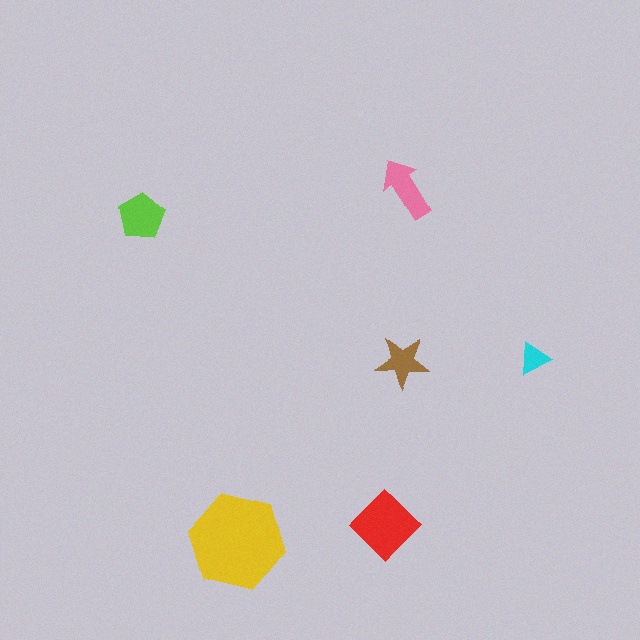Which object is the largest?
The yellow hexagon.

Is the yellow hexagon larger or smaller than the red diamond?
Larger.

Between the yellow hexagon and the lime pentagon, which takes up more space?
The yellow hexagon.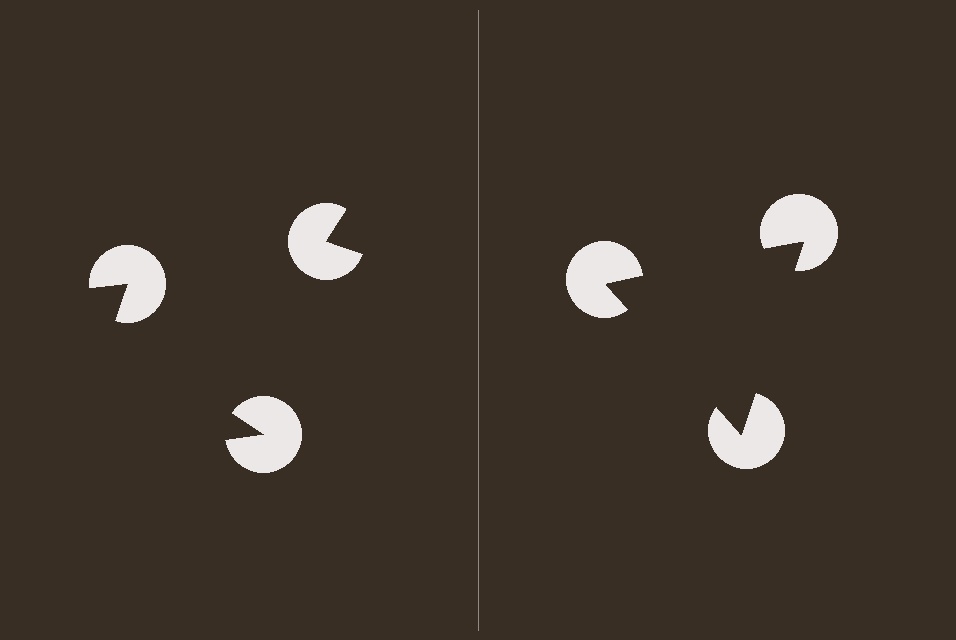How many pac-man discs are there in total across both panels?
6 — 3 on each side.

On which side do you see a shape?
An illusory triangle appears on the right side. On the left side the wedge cuts are rotated, so no coherent shape forms.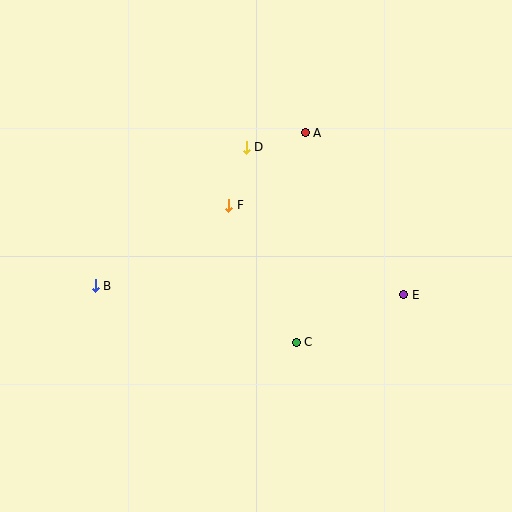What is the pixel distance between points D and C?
The distance between D and C is 201 pixels.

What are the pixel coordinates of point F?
Point F is at (229, 205).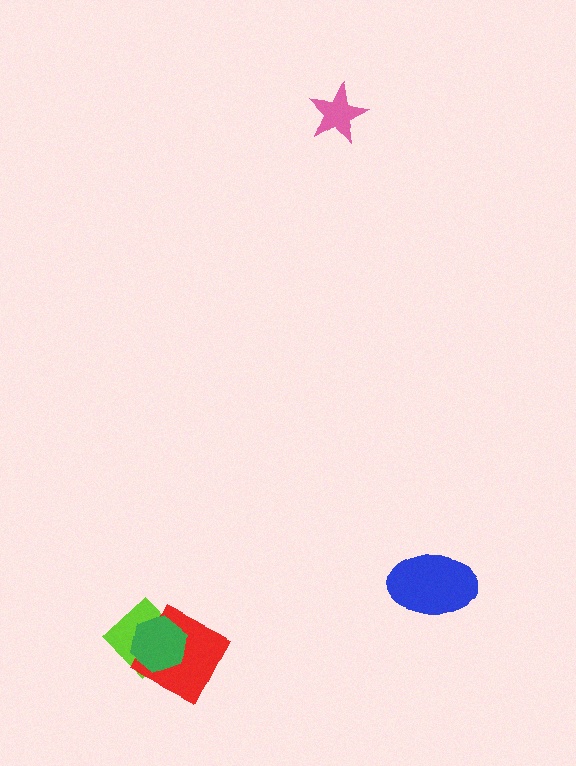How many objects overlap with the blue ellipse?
0 objects overlap with the blue ellipse.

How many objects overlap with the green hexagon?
2 objects overlap with the green hexagon.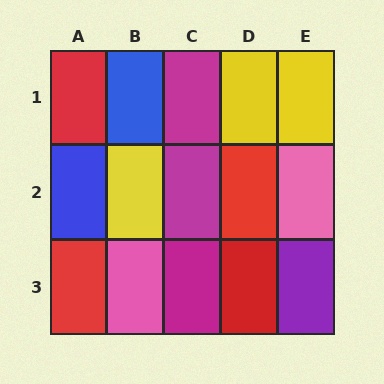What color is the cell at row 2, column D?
Red.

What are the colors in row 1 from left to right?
Red, blue, magenta, yellow, yellow.